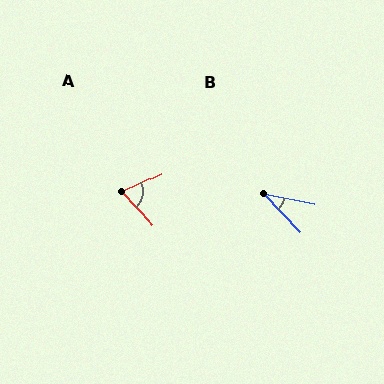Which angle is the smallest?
B, at approximately 36 degrees.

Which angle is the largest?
A, at approximately 73 degrees.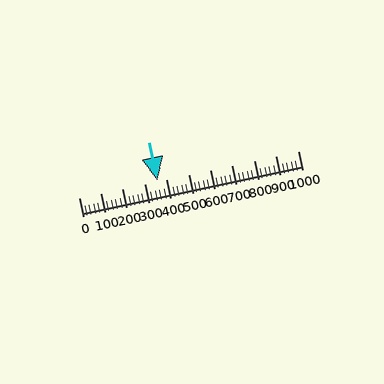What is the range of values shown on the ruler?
The ruler shows values from 0 to 1000.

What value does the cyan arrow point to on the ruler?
The cyan arrow points to approximately 360.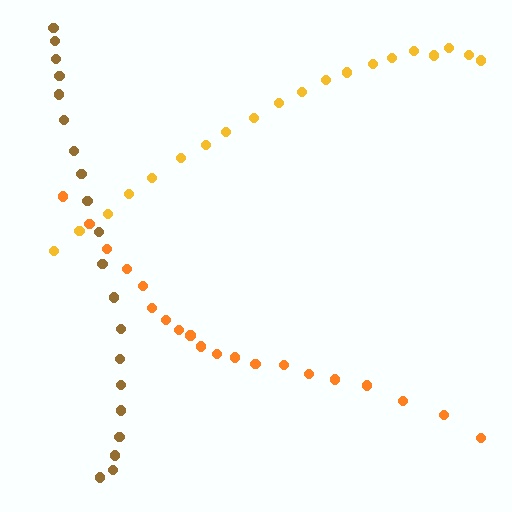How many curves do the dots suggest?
There are 3 distinct paths.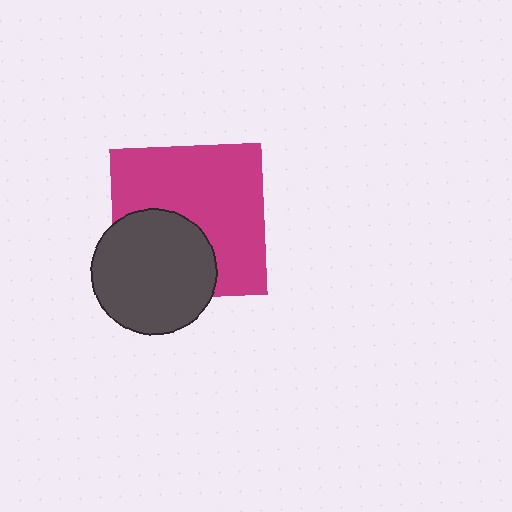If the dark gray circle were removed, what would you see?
You would see the complete magenta square.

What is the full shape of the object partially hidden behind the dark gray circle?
The partially hidden object is a magenta square.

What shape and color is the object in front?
The object in front is a dark gray circle.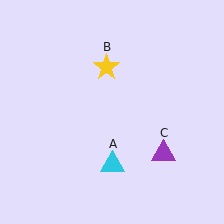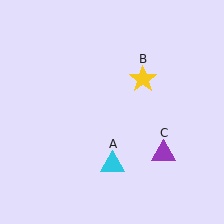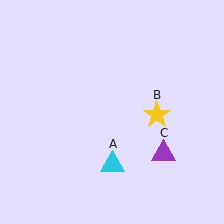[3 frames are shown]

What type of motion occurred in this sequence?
The yellow star (object B) rotated clockwise around the center of the scene.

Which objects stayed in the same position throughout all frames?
Cyan triangle (object A) and purple triangle (object C) remained stationary.